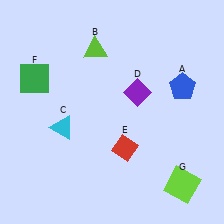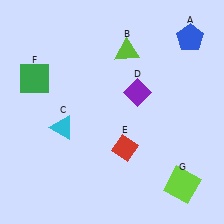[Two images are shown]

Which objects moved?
The objects that moved are: the blue pentagon (A), the lime triangle (B).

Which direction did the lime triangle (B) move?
The lime triangle (B) moved right.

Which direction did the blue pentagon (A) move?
The blue pentagon (A) moved up.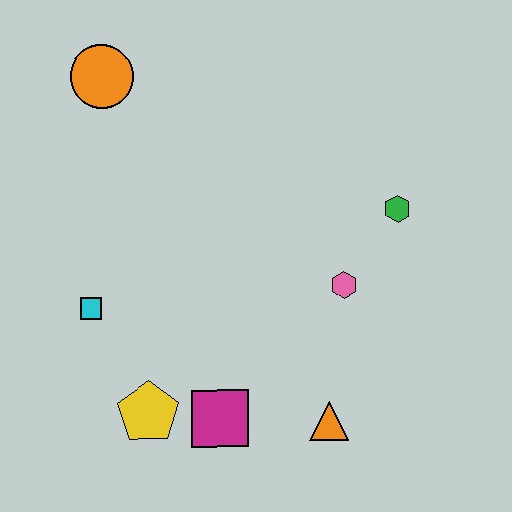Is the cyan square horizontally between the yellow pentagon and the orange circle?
No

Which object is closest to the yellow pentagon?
The magenta square is closest to the yellow pentagon.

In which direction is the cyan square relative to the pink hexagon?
The cyan square is to the left of the pink hexagon.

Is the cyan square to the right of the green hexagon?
No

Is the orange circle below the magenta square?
No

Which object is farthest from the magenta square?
The orange circle is farthest from the magenta square.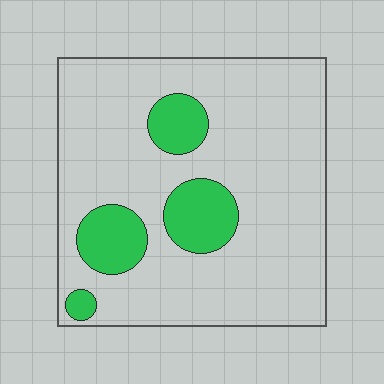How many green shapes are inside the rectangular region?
4.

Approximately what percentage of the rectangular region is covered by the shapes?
Approximately 15%.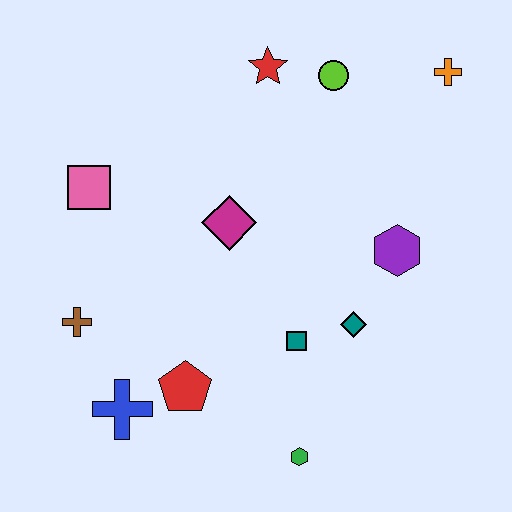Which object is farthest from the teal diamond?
The pink square is farthest from the teal diamond.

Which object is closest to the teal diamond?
The teal square is closest to the teal diamond.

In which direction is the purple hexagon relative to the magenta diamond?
The purple hexagon is to the right of the magenta diamond.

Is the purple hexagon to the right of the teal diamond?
Yes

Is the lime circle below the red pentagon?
No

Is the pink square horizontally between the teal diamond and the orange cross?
No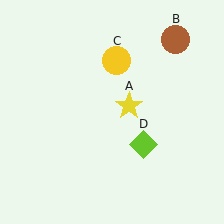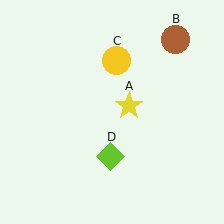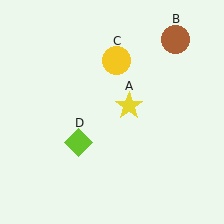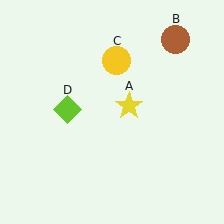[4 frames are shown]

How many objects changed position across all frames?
1 object changed position: lime diamond (object D).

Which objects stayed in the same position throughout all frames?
Yellow star (object A) and brown circle (object B) and yellow circle (object C) remained stationary.